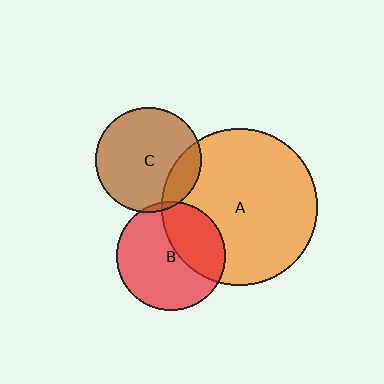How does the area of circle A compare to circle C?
Approximately 2.2 times.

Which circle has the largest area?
Circle A (orange).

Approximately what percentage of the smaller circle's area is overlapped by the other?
Approximately 35%.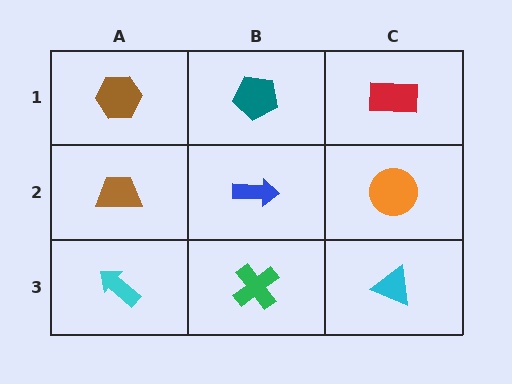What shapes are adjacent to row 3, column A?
A brown trapezoid (row 2, column A), a green cross (row 3, column B).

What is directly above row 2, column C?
A red rectangle.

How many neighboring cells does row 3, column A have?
2.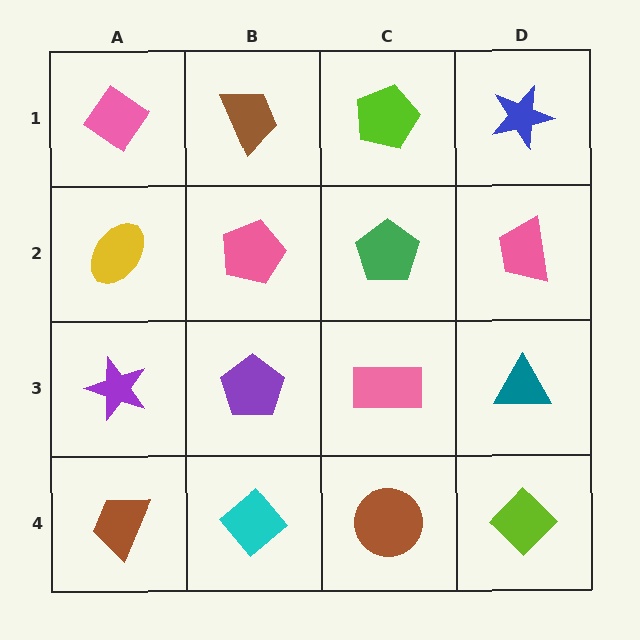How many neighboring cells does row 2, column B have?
4.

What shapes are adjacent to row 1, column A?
A yellow ellipse (row 2, column A), a brown trapezoid (row 1, column B).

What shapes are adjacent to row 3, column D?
A pink trapezoid (row 2, column D), a lime diamond (row 4, column D), a pink rectangle (row 3, column C).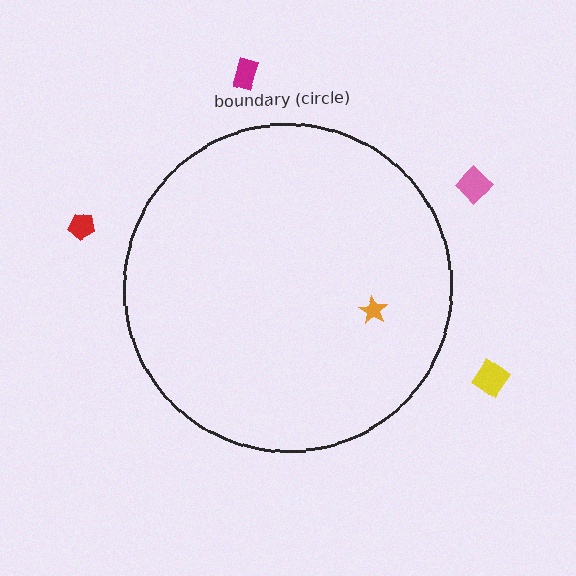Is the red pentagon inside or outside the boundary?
Outside.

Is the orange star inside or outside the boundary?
Inside.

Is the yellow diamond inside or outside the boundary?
Outside.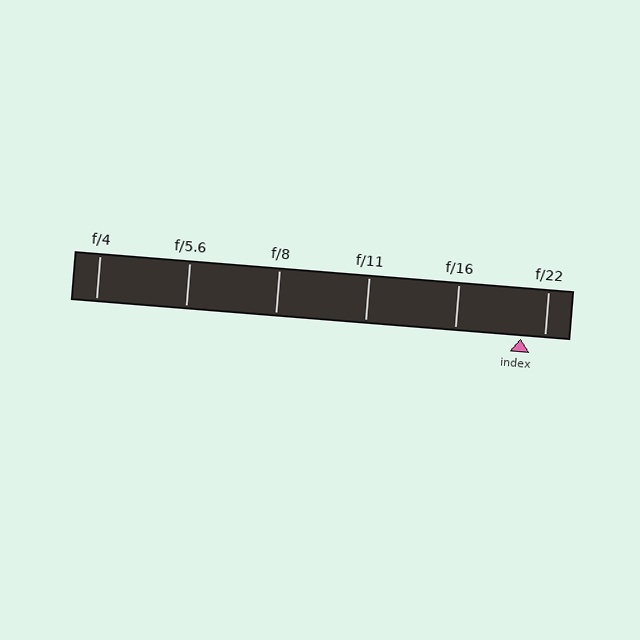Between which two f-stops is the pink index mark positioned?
The index mark is between f/16 and f/22.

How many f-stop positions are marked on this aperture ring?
There are 6 f-stop positions marked.